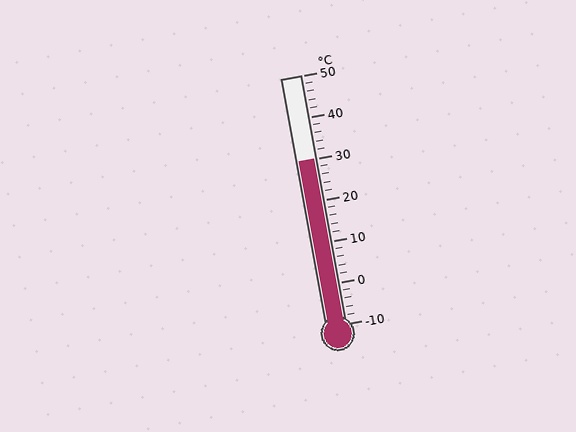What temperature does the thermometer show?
The thermometer shows approximately 30°C.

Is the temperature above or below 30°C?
The temperature is at 30°C.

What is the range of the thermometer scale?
The thermometer scale ranges from -10°C to 50°C.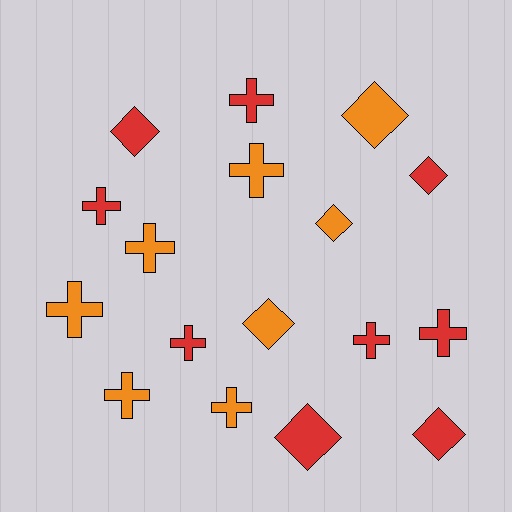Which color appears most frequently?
Red, with 9 objects.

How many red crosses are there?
There are 5 red crosses.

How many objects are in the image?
There are 17 objects.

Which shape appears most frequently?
Cross, with 10 objects.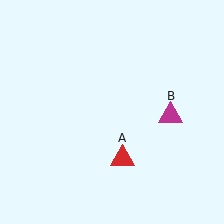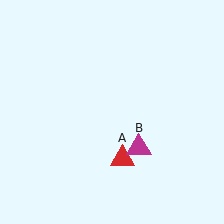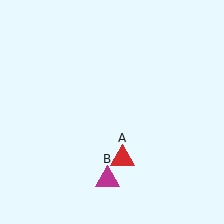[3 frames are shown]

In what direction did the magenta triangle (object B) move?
The magenta triangle (object B) moved down and to the left.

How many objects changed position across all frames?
1 object changed position: magenta triangle (object B).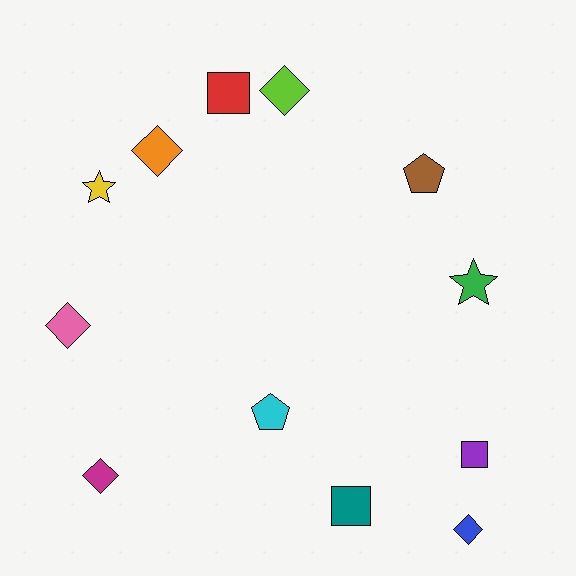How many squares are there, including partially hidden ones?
There are 3 squares.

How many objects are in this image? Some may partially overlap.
There are 12 objects.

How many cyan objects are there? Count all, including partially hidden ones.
There is 1 cyan object.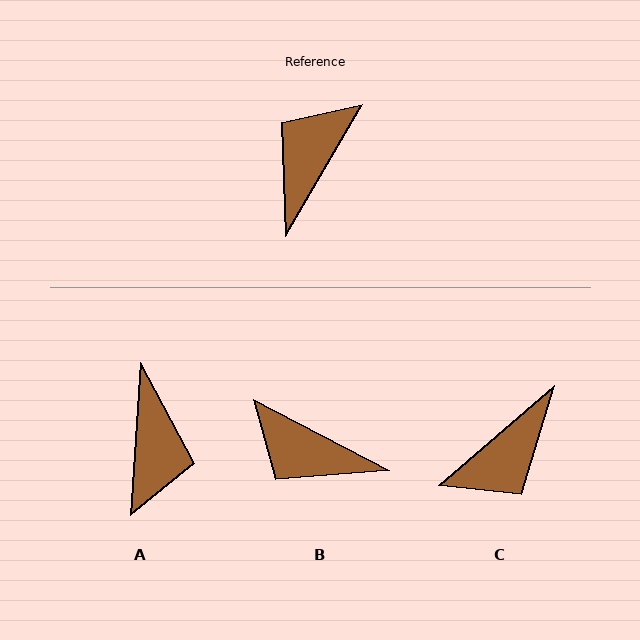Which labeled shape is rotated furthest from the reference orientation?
C, about 161 degrees away.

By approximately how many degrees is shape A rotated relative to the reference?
Approximately 154 degrees clockwise.